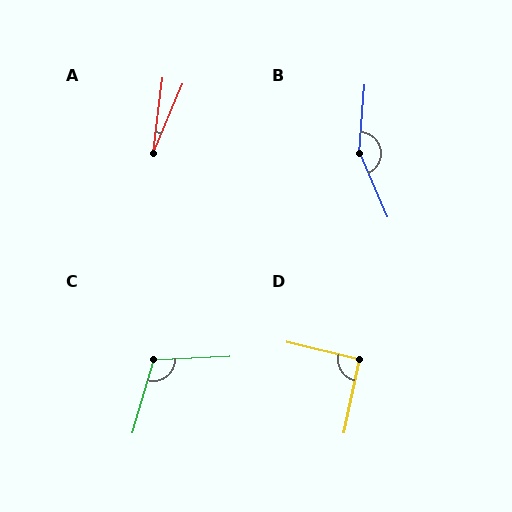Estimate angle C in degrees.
Approximately 109 degrees.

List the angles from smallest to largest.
A (16°), D (92°), C (109°), B (152°).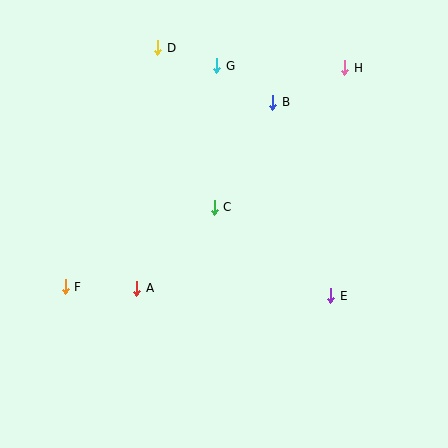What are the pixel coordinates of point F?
Point F is at (65, 287).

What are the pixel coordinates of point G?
Point G is at (217, 66).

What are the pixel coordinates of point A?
Point A is at (137, 288).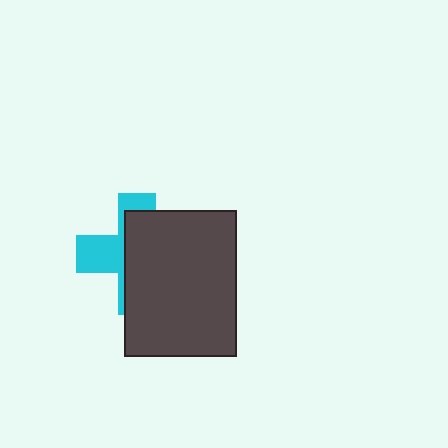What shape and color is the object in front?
The object in front is a dark gray rectangle.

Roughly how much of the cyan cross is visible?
A small part of it is visible (roughly 36%).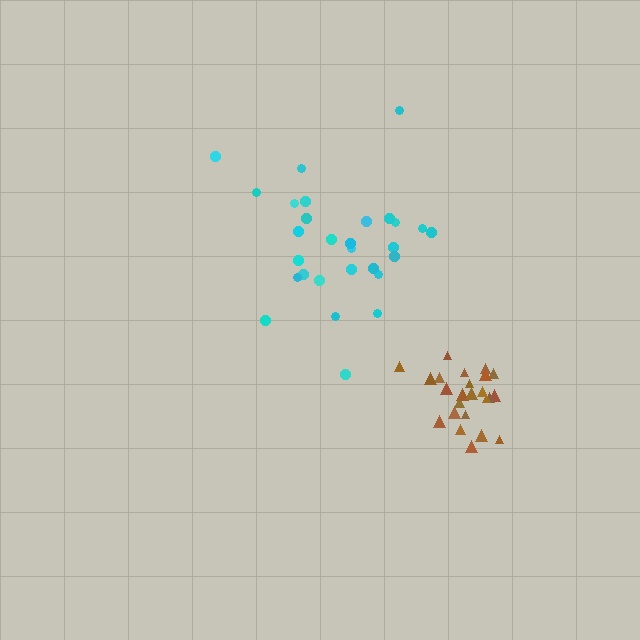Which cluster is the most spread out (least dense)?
Cyan.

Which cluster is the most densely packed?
Brown.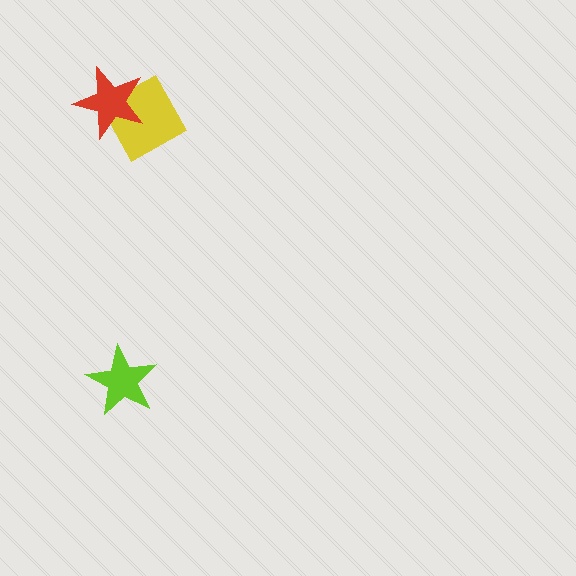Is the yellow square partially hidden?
Yes, it is partially covered by another shape.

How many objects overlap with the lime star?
0 objects overlap with the lime star.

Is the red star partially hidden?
No, no other shape covers it.